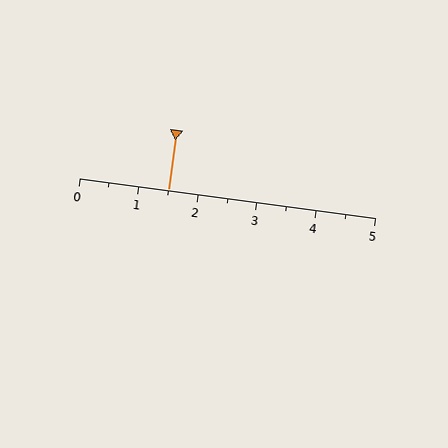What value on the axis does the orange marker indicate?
The marker indicates approximately 1.5.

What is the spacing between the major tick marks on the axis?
The major ticks are spaced 1 apart.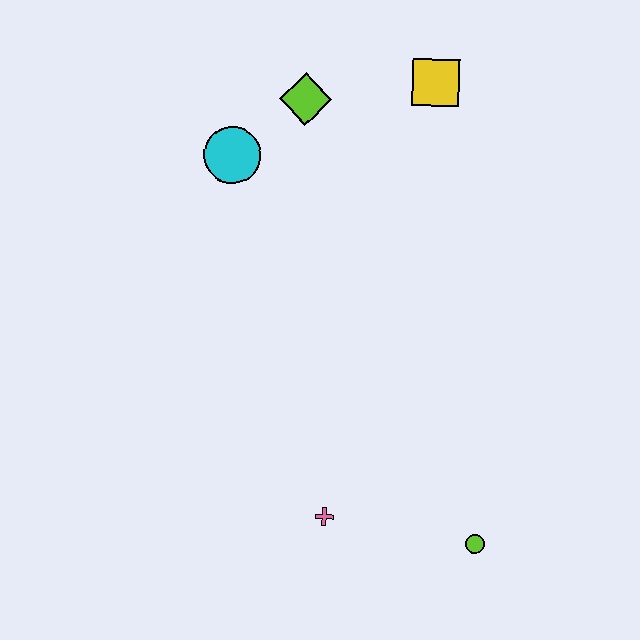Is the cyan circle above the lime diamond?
No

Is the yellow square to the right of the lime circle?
No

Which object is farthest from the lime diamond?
The lime circle is farthest from the lime diamond.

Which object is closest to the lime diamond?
The cyan circle is closest to the lime diamond.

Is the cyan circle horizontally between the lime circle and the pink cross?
No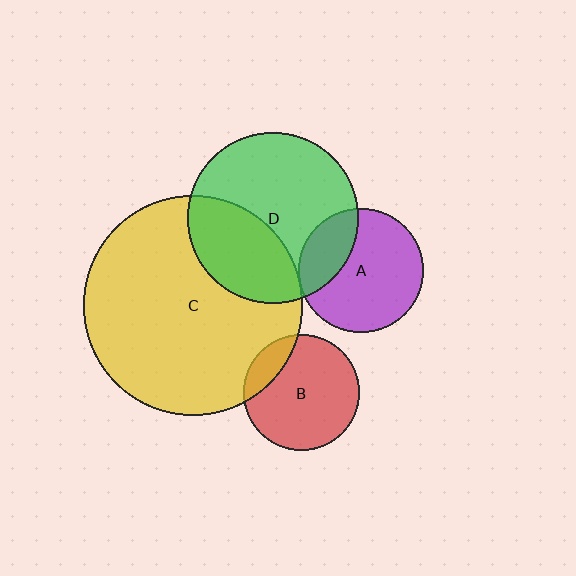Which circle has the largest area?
Circle C (yellow).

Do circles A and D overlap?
Yes.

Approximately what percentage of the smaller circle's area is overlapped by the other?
Approximately 25%.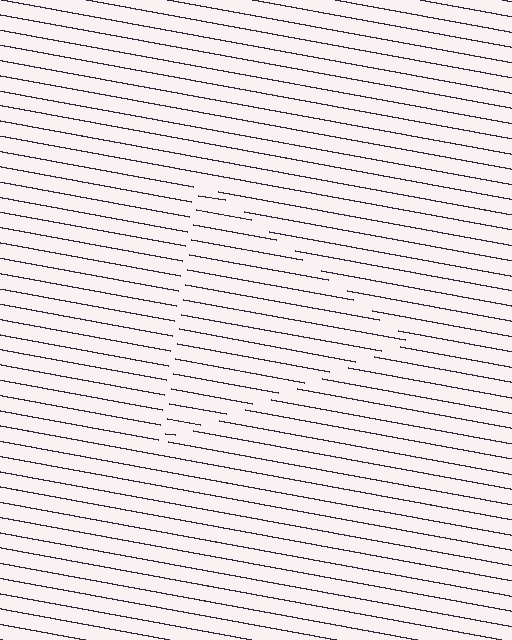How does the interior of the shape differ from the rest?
The interior of the shape contains the same grating, shifted by half a period — the contour is defined by the phase discontinuity where line-ends from the inner and outer gratings abut.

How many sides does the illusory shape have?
3 sides — the line-ends trace a triangle.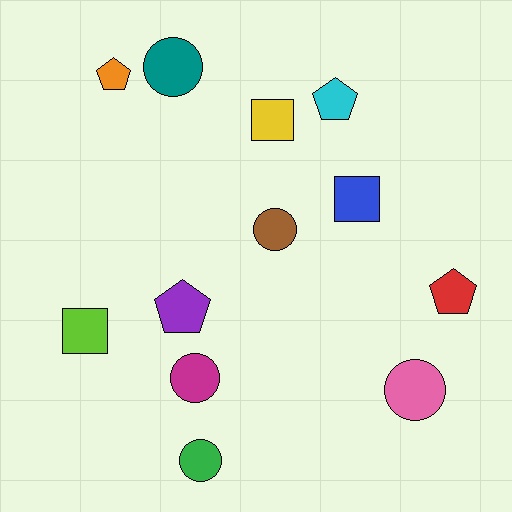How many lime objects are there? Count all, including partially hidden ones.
There is 1 lime object.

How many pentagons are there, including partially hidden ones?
There are 4 pentagons.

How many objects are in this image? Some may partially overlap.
There are 12 objects.